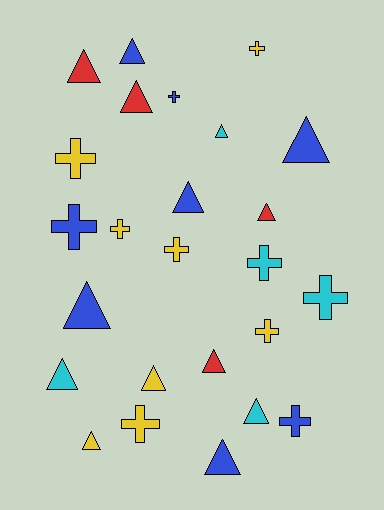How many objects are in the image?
There are 25 objects.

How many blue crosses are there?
There are 3 blue crosses.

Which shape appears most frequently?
Triangle, with 14 objects.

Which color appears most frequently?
Yellow, with 8 objects.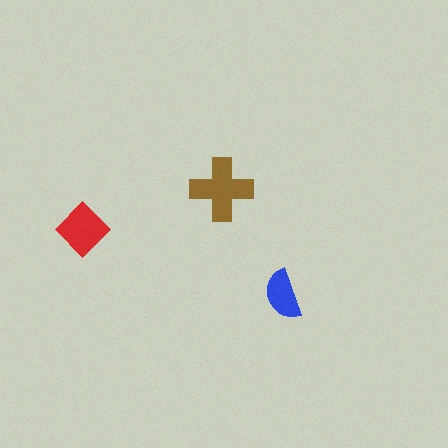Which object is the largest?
The brown cross.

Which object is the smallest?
The blue semicircle.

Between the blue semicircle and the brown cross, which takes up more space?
The brown cross.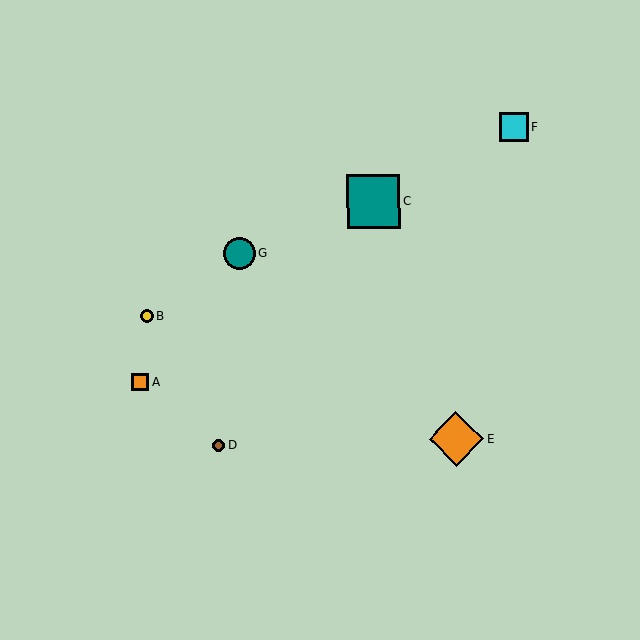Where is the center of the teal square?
The center of the teal square is at (373, 201).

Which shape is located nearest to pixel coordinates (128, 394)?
The orange square (labeled A) at (140, 382) is nearest to that location.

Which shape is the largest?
The orange diamond (labeled E) is the largest.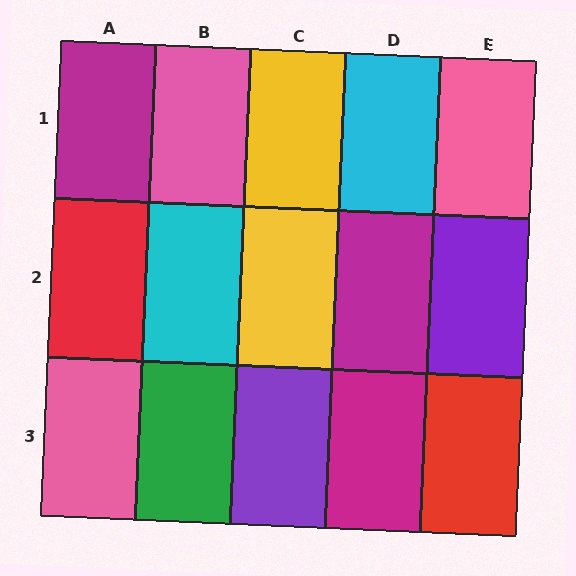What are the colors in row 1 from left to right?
Magenta, pink, yellow, cyan, pink.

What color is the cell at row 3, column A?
Pink.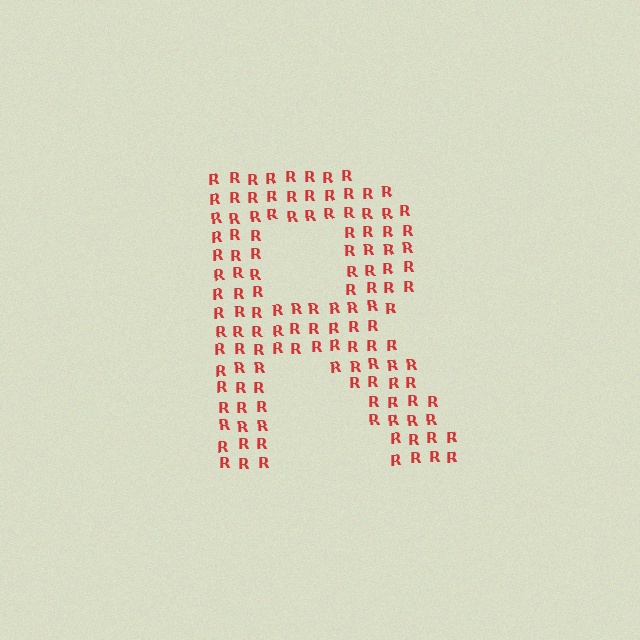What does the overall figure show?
The overall figure shows the letter R.